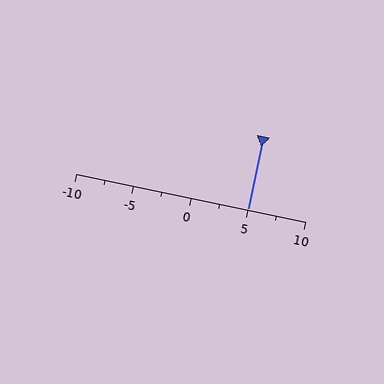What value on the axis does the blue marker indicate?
The marker indicates approximately 5.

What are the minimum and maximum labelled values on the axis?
The axis runs from -10 to 10.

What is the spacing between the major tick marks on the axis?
The major ticks are spaced 5 apart.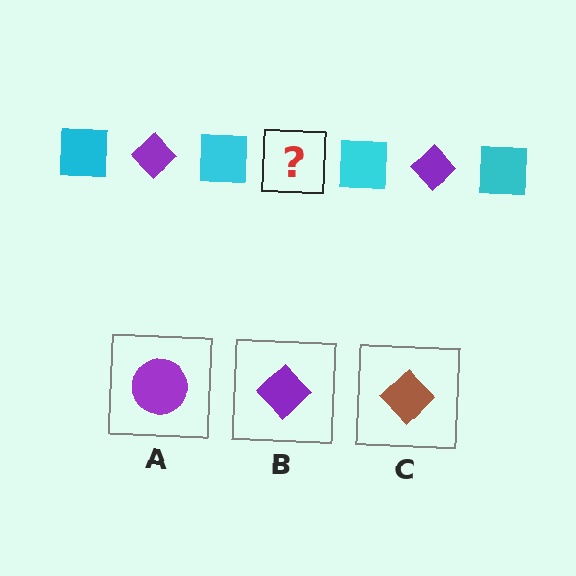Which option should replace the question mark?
Option B.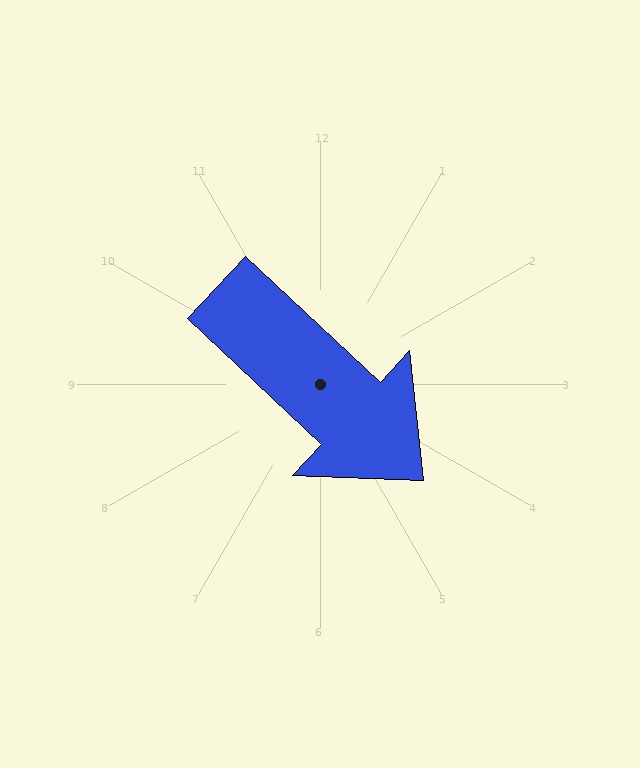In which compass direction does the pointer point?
Southeast.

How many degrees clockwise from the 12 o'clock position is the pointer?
Approximately 133 degrees.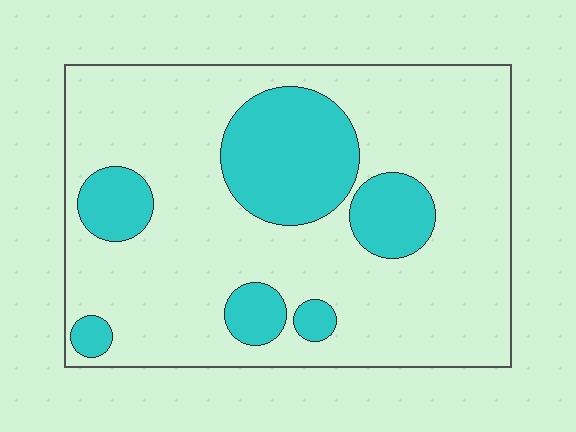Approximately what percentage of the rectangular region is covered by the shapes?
Approximately 25%.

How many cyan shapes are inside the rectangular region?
6.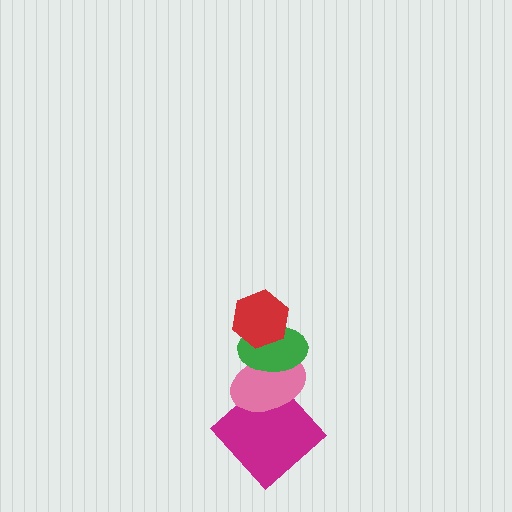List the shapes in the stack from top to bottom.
From top to bottom: the red hexagon, the green ellipse, the pink ellipse, the magenta diamond.